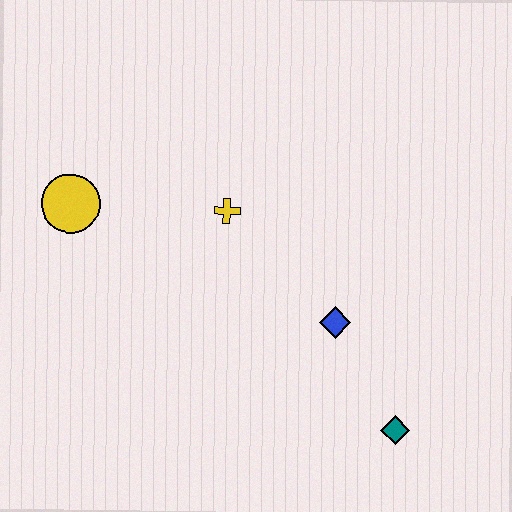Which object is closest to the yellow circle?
The yellow cross is closest to the yellow circle.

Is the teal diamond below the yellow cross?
Yes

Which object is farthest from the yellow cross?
The teal diamond is farthest from the yellow cross.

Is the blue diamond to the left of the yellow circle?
No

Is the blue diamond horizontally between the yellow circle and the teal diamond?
Yes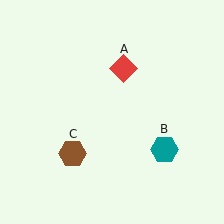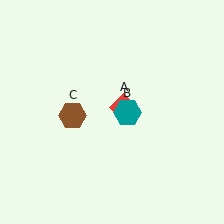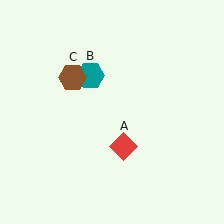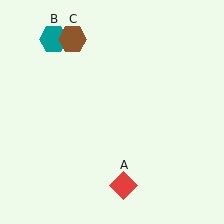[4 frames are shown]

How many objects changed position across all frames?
3 objects changed position: red diamond (object A), teal hexagon (object B), brown hexagon (object C).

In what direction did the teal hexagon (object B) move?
The teal hexagon (object B) moved up and to the left.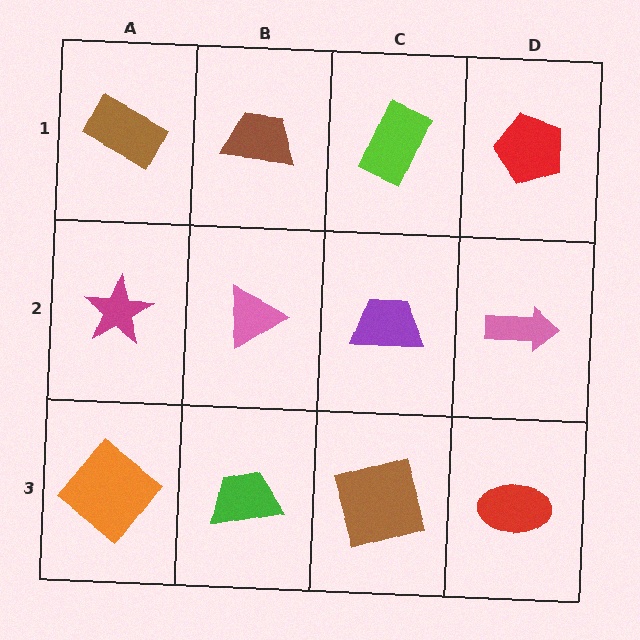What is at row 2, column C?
A purple trapezoid.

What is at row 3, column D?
A red ellipse.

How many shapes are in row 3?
4 shapes.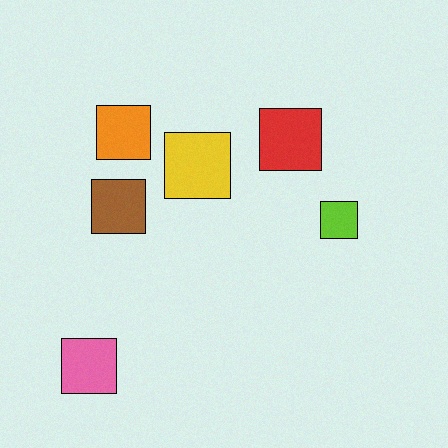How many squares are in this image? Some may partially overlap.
There are 6 squares.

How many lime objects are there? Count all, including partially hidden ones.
There is 1 lime object.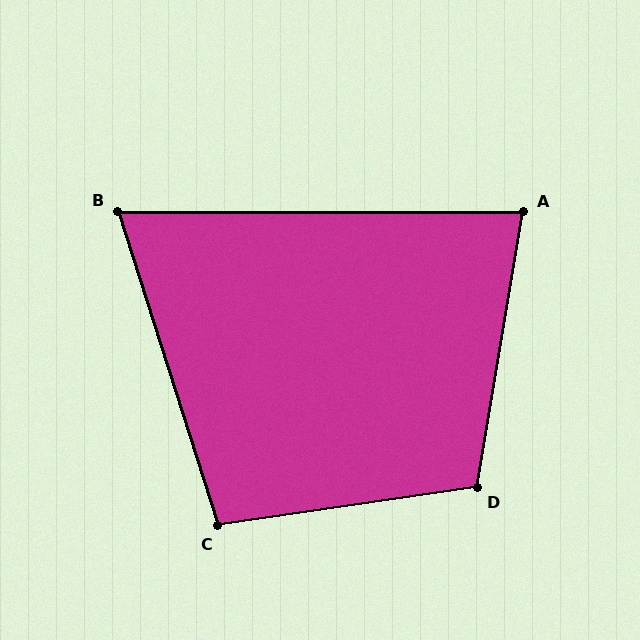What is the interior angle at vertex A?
Approximately 81 degrees (acute).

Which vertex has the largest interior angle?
D, at approximately 108 degrees.